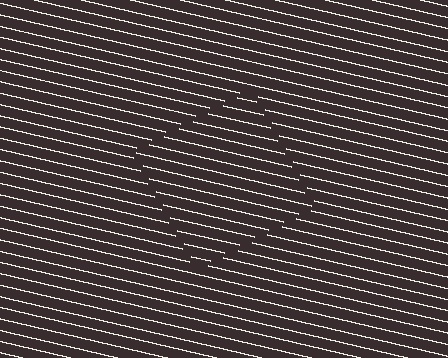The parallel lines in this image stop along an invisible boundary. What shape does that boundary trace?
An illusory square. The interior of the shape contains the same grating, shifted by half a period — the contour is defined by the phase discontinuity where line-ends from the inner and outer gratings abut.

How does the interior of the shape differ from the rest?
The interior of the shape contains the same grating, shifted by half a period — the contour is defined by the phase discontinuity where line-ends from the inner and outer gratings abut.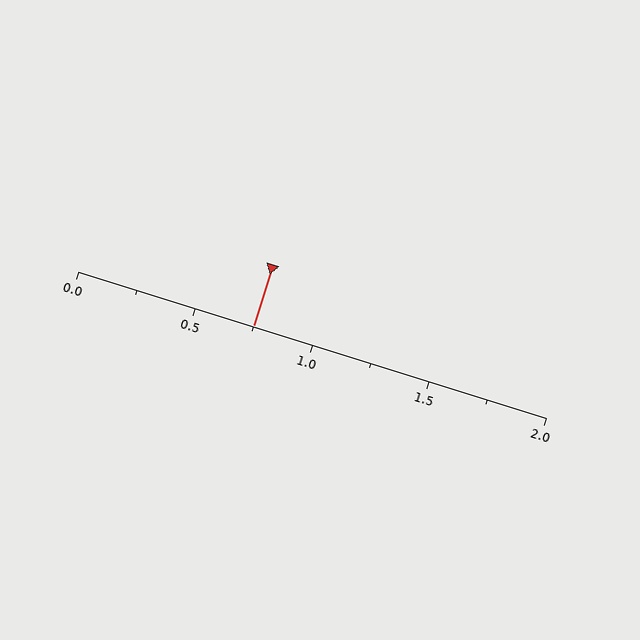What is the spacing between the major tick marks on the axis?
The major ticks are spaced 0.5 apart.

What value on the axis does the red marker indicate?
The marker indicates approximately 0.75.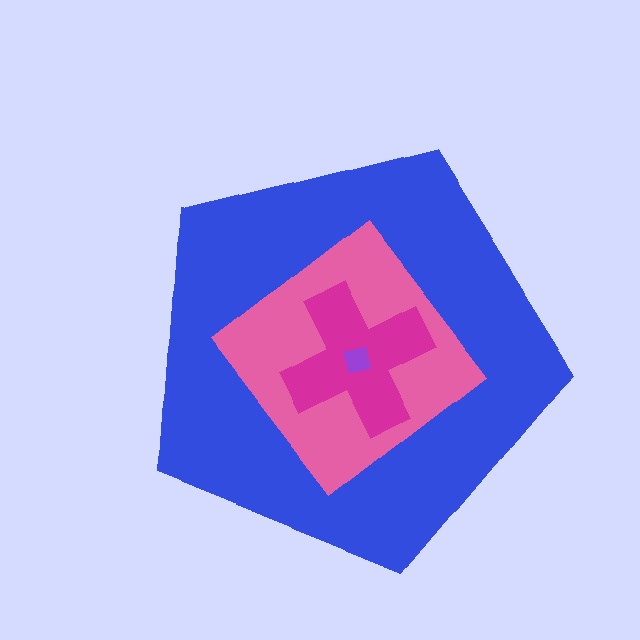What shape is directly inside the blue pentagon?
The pink diamond.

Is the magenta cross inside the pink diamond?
Yes.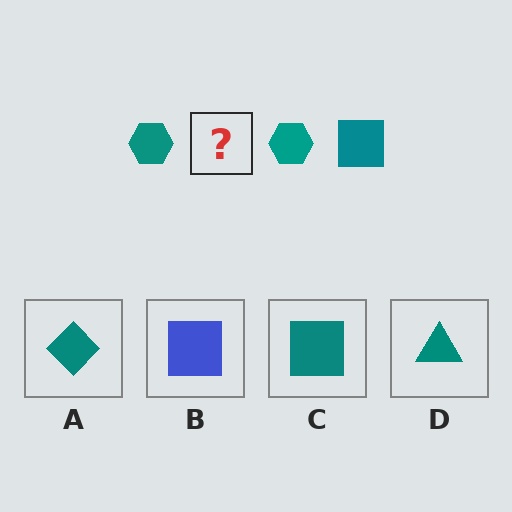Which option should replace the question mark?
Option C.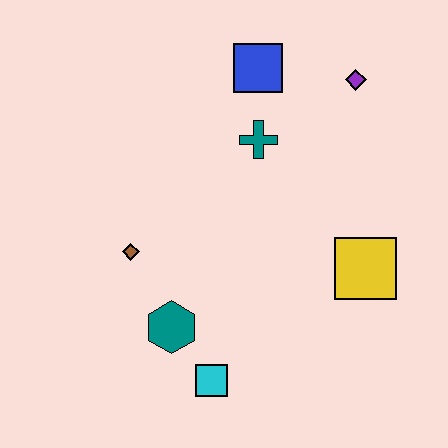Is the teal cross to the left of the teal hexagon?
No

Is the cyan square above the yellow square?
No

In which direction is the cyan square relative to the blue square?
The cyan square is below the blue square.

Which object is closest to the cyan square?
The teal hexagon is closest to the cyan square.